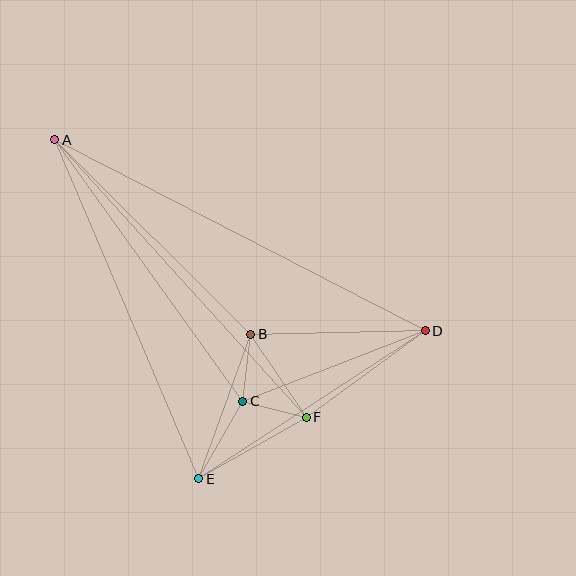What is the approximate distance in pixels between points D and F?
The distance between D and F is approximately 147 pixels.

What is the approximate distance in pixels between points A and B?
The distance between A and B is approximately 276 pixels.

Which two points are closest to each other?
Points C and F are closest to each other.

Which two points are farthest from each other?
Points A and D are farthest from each other.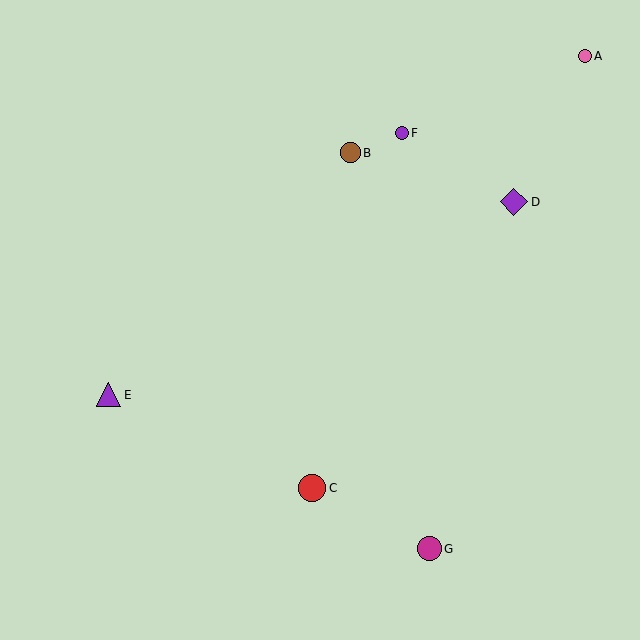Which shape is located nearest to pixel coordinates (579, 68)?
The pink circle (labeled A) at (585, 56) is nearest to that location.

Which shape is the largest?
The red circle (labeled C) is the largest.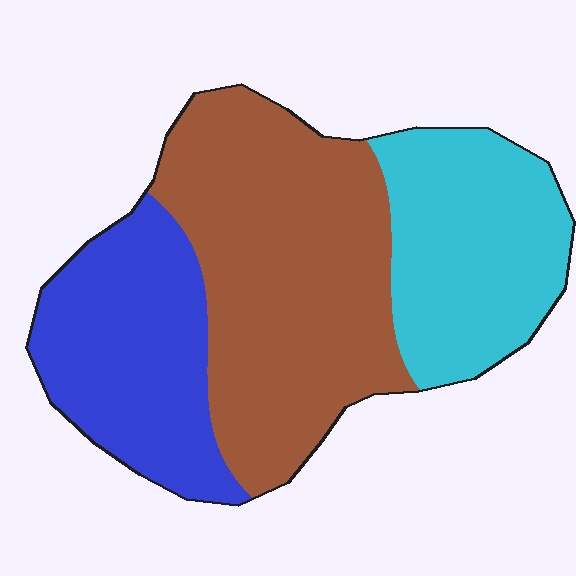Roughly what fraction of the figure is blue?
Blue takes up between a quarter and a half of the figure.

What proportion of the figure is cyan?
Cyan takes up about one quarter (1/4) of the figure.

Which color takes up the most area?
Brown, at roughly 45%.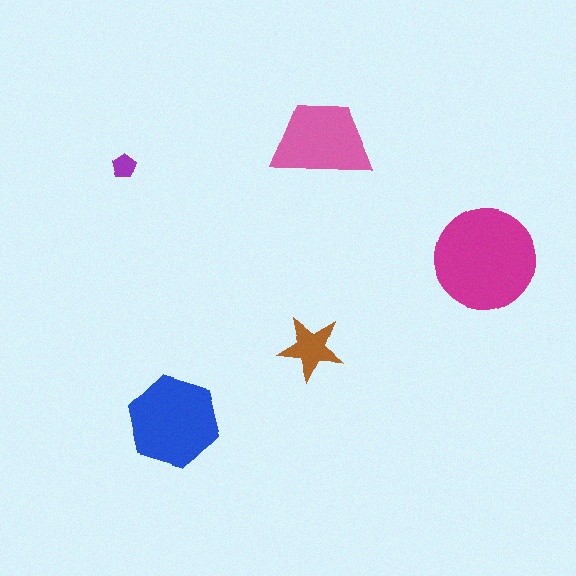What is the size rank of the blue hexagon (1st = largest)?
2nd.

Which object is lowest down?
The blue hexagon is bottommost.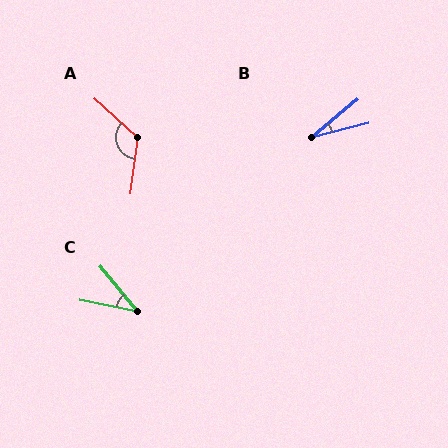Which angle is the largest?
A, at approximately 124 degrees.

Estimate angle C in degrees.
Approximately 39 degrees.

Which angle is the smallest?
B, at approximately 26 degrees.